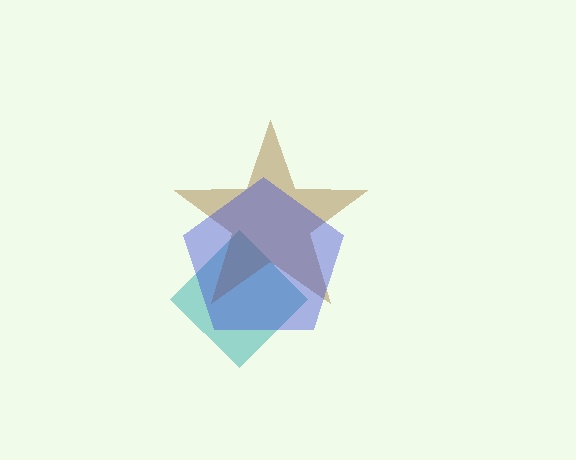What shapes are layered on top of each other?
The layered shapes are: a teal diamond, a brown star, a blue pentagon.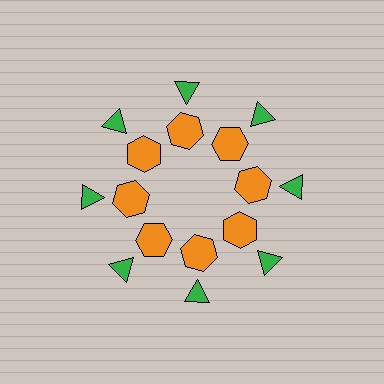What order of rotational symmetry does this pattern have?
This pattern has 8-fold rotational symmetry.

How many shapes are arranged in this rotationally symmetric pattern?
There are 16 shapes, arranged in 8 groups of 2.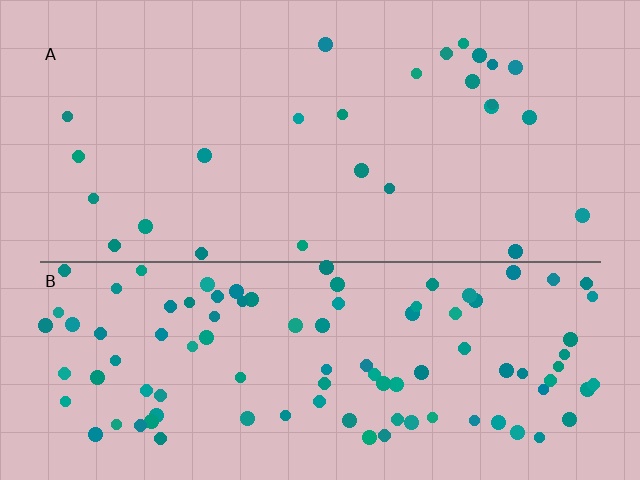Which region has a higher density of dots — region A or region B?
B (the bottom).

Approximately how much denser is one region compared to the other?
Approximately 3.9× — region B over region A.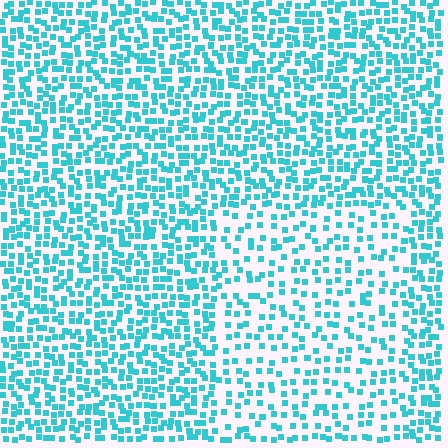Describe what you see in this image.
The image contains small cyan elements arranged at two different densities. A rectangle-shaped region is visible where the elements are less densely packed than the surrounding area.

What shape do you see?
I see a rectangle.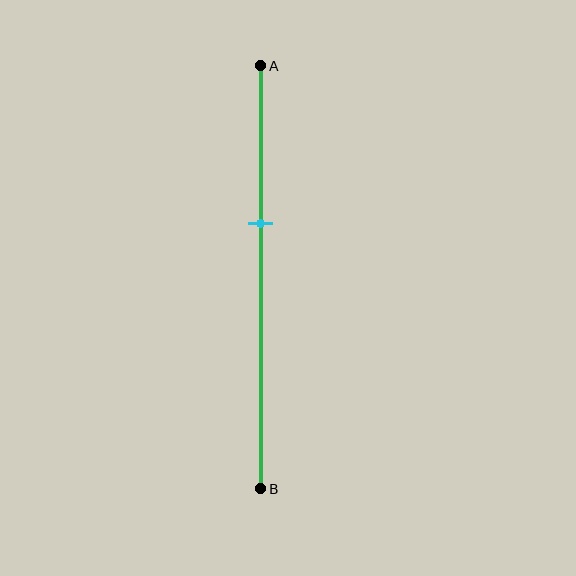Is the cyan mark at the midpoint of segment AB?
No, the mark is at about 35% from A, not at the 50% midpoint.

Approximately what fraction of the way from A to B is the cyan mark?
The cyan mark is approximately 35% of the way from A to B.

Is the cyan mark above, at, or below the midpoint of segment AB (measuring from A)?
The cyan mark is above the midpoint of segment AB.